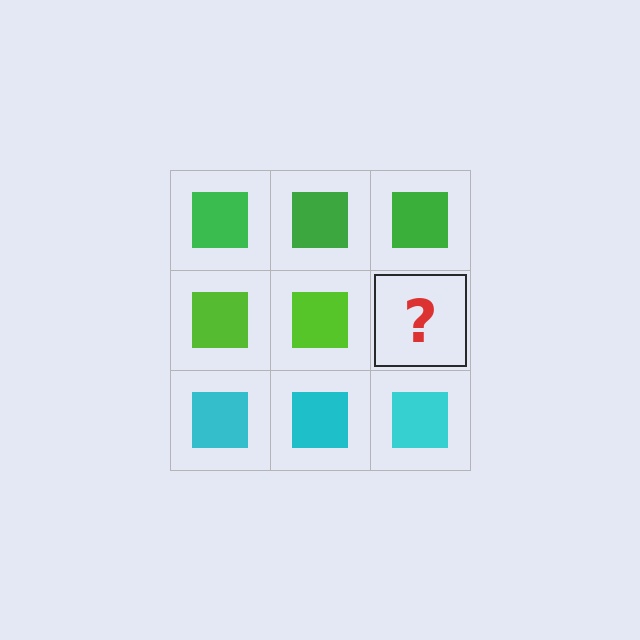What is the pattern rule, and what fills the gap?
The rule is that each row has a consistent color. The gap should be filled with a lime square.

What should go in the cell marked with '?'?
The missing cell should contain a lime square.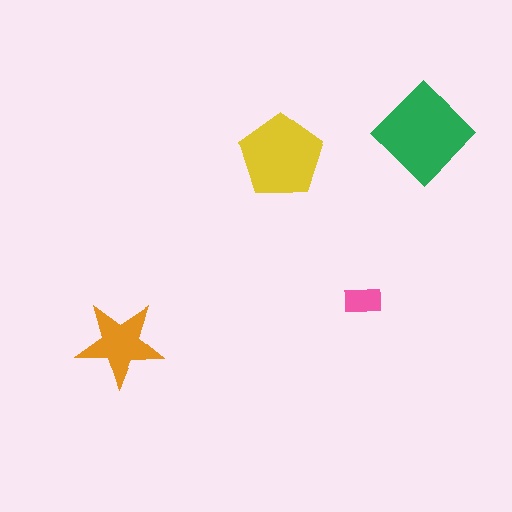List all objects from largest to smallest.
The green diamond, the yellow pentagon, the orange star, the pink rectangle.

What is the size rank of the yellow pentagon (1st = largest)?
2nd.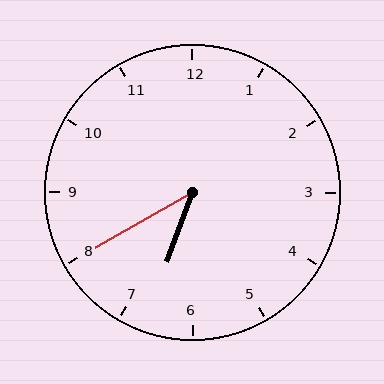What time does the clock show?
6:40.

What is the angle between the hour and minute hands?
Approximately 40 degrees.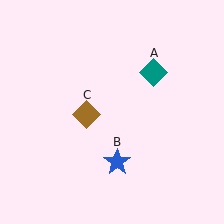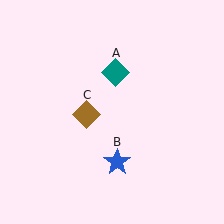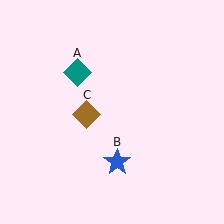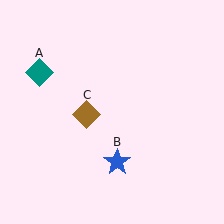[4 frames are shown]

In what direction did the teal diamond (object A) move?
The teal diamond (object A) moved left.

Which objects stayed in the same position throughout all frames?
Blue star (object B) and brown diamond (object C) remained stationary.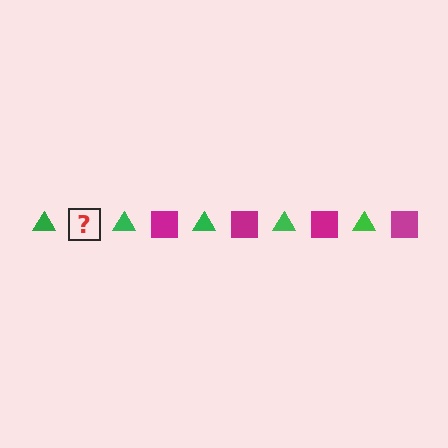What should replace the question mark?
The question mark should be replaced with a magenta square.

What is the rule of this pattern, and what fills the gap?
The rule is that the pattern alternates between green triangle and magenta square. The gap should be filled with a magenta square.